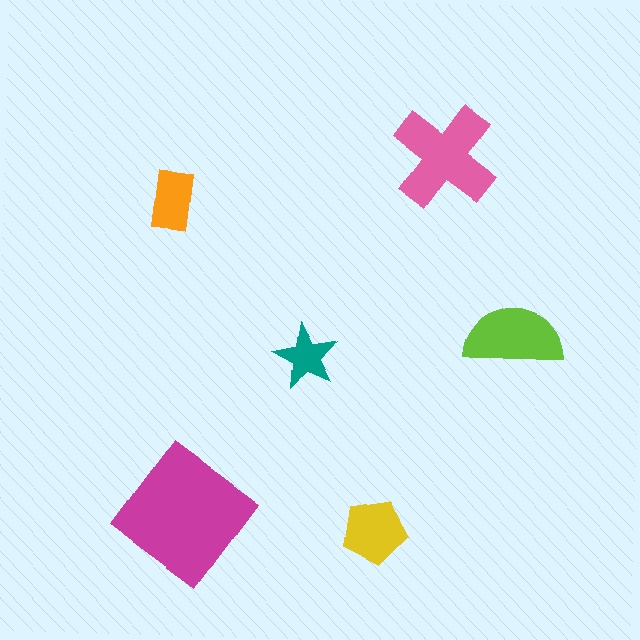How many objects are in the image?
There are 6 objects in the image.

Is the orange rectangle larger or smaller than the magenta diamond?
Smaller.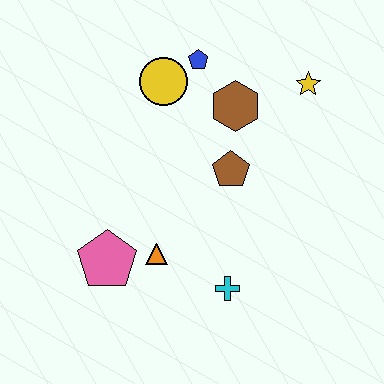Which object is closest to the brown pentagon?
The brown hexagon is closest to the brown pentagon.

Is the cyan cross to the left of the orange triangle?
No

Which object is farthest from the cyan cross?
The blue pentagon is farthest from the cyan cross.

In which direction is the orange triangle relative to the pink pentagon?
The orange triangle is to the right of the pink pentagon.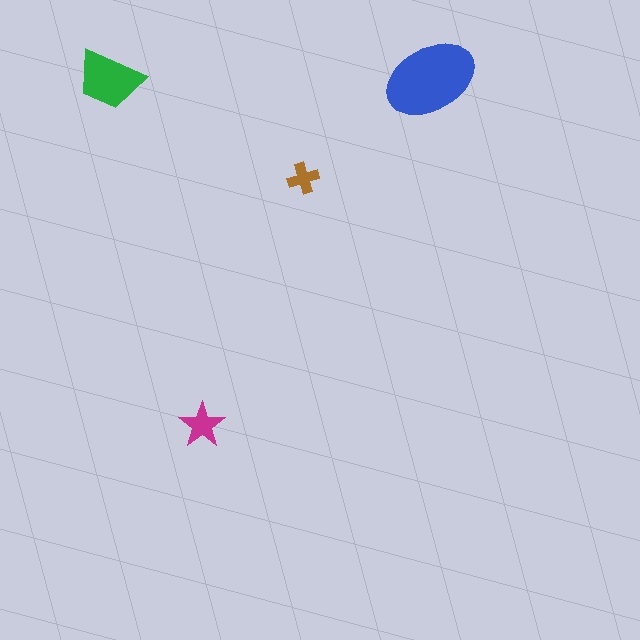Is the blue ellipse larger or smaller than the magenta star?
Larger.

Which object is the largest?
The blue ellipse.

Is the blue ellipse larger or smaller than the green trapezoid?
Larger.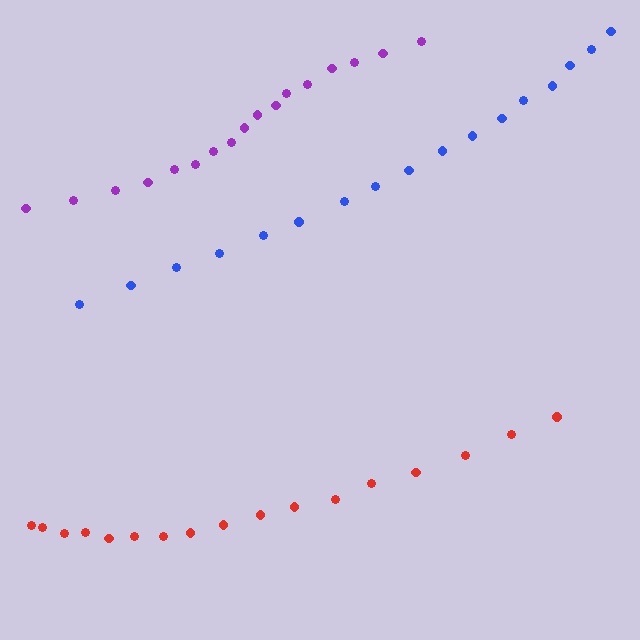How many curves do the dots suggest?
There are 3 distinct paths.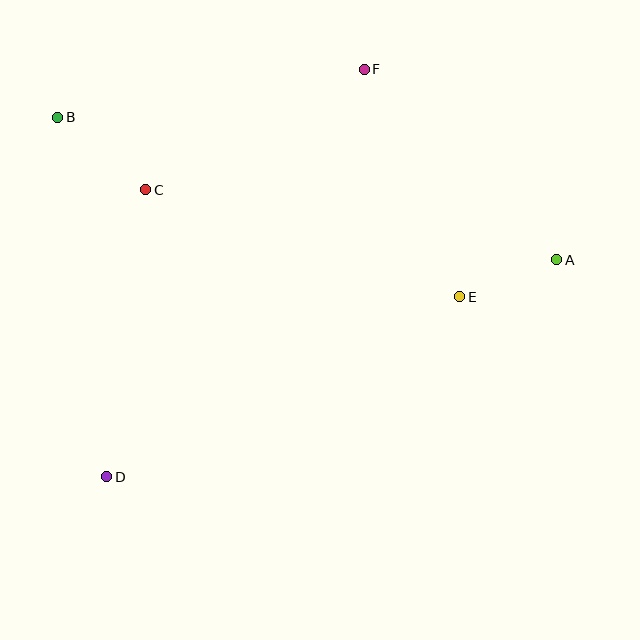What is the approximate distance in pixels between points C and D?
The distance between C and D is approximately 289 pixels.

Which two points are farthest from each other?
Points A and B are farthest from each other.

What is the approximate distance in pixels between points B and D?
The distance between B and D is approximately 363 pixels.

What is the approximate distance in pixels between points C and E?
The distance between C and E is approximately 332 pixels.